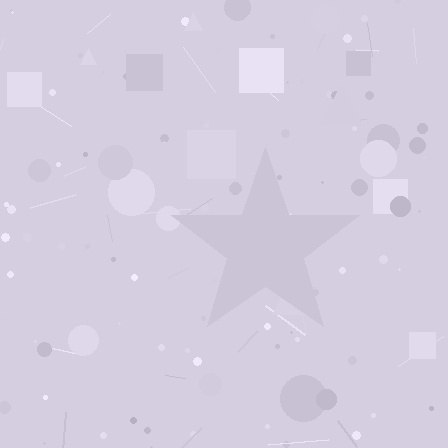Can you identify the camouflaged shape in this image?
The camouflaged shape is a star.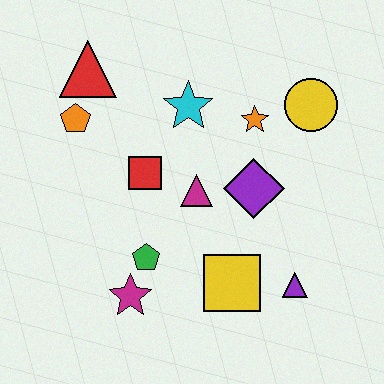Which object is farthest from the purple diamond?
The red triangle is farthest from the purple diamond.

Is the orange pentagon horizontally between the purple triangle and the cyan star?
No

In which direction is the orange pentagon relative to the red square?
The orange pentagon is to the left of the red square.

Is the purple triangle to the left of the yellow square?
No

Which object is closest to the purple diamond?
The magenta triangle is closest to the purple diamond.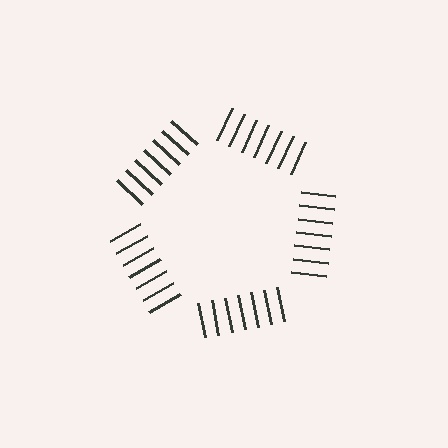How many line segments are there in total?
35 — 7 along each of the 5 edges.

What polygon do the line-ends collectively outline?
An illusory pentagon — the line segments terminate on its edges but no continuous stroke is drawn.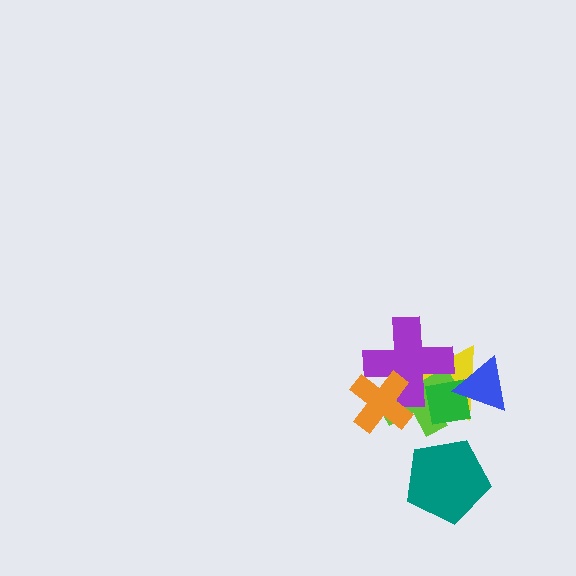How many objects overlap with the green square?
4 objects overlap with the green square.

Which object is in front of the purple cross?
The orange cross is in front of the purple cross.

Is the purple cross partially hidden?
Yes, it is partially covered by another shape.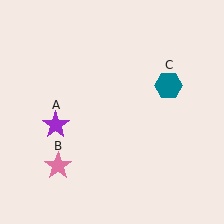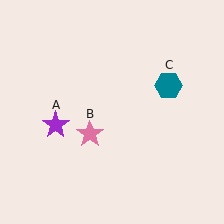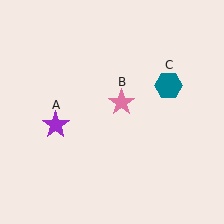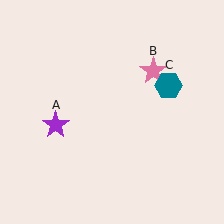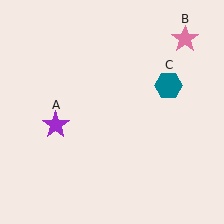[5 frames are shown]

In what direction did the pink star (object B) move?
The pink star (object B) moved up and to the right.